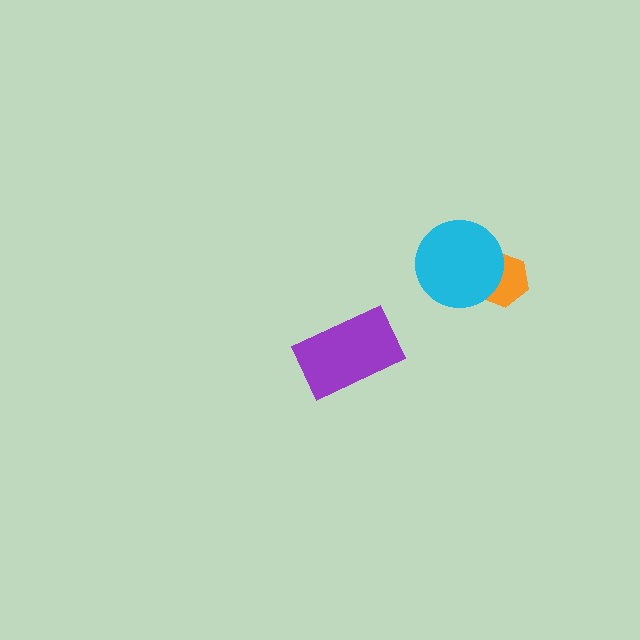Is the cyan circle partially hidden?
No, no other shape covers it.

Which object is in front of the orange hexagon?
The cyan circle is in front of the orange hexagon.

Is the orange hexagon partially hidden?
Yes, it is partially covered by another shape.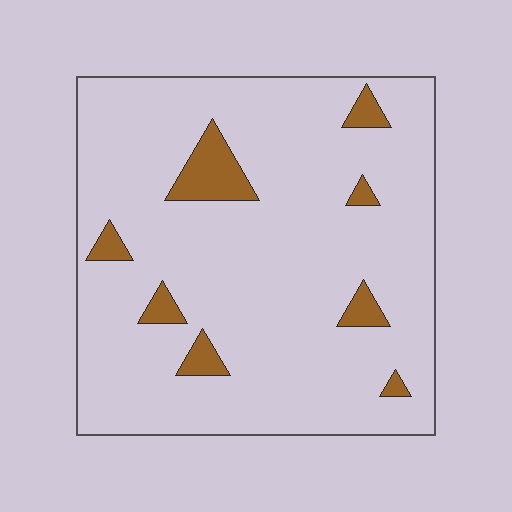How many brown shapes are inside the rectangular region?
8.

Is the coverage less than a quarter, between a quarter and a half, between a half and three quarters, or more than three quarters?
Less than a quarter.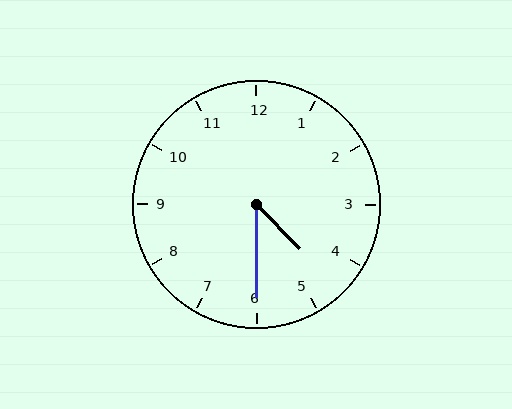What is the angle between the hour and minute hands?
Approximately 45 degrees.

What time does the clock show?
4:30.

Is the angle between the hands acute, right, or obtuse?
It is acute.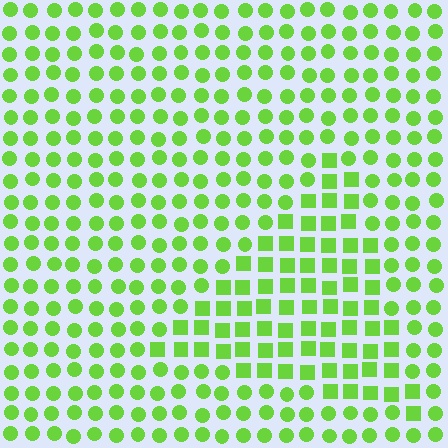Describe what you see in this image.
The image is filled with small lime elements arranged in a uniform grid. A triangle-shaped region contains squares, while the surrounding area contains circles. The boundary is defined purely by the change in element shape.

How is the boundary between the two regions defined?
The boundary is defined by a change in element shape: squares inside vs. circles outside. All elements share the same color and spacing.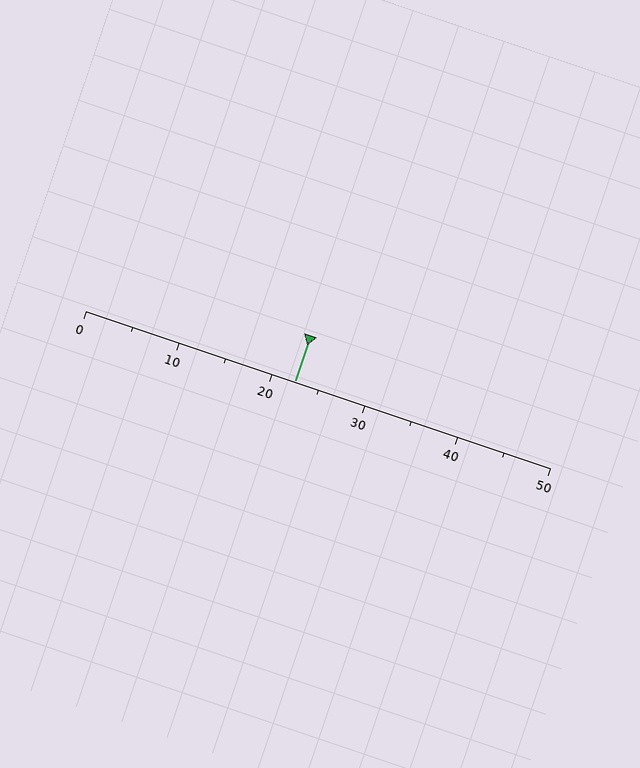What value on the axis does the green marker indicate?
The marker indicates approximately 22.5.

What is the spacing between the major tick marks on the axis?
The major ticks are spaced 10 apart.